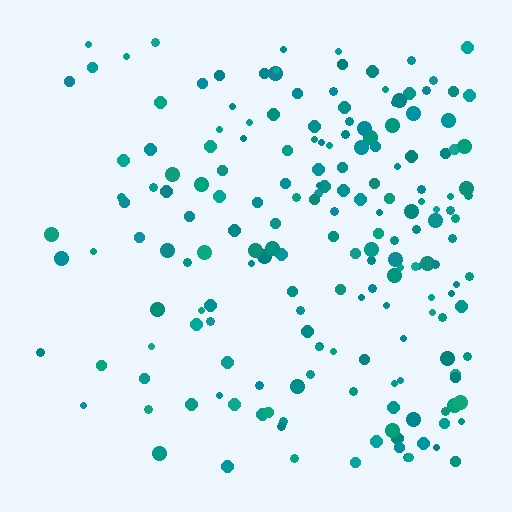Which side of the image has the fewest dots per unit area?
The left.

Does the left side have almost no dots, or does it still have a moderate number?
Still a moderate number, just noticeably fewer than the right.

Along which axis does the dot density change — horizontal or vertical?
Horizontal.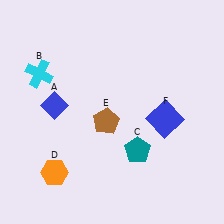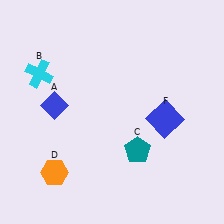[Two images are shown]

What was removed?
The brown pentagon (E) was removed in Image 2.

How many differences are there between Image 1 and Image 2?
There is 1 difference between the two images.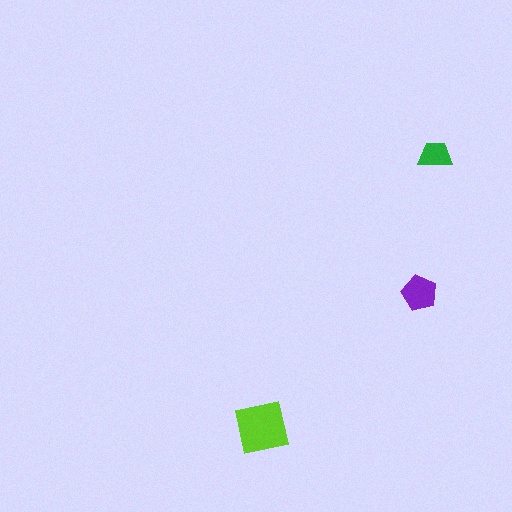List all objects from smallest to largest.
The green trapezoid, the purple pentagon, the lime square.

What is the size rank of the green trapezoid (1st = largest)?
3rd.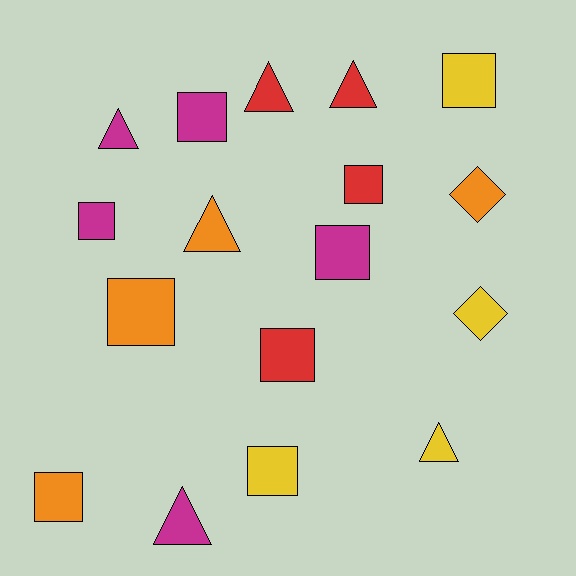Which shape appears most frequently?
Square, with 9 objects.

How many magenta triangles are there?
There are 2 magenta triangles.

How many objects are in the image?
There are 17 objects.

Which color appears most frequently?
Magenta, with 5 objects.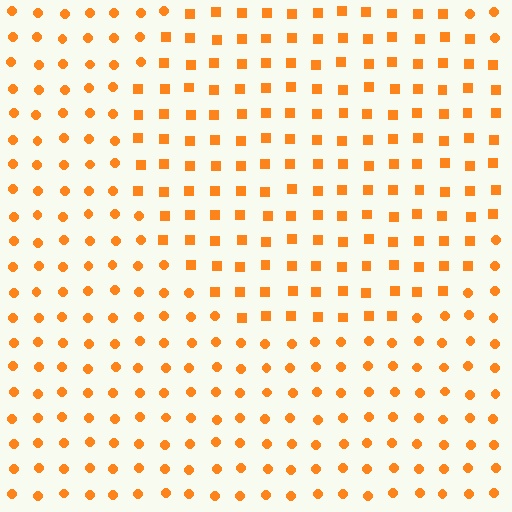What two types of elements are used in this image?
The image uses squares inside the circle region and circles outside it.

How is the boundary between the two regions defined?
The boundary is defined by a change in element shape: squares inside vs. circles outside. All elements share the same color and spacing.